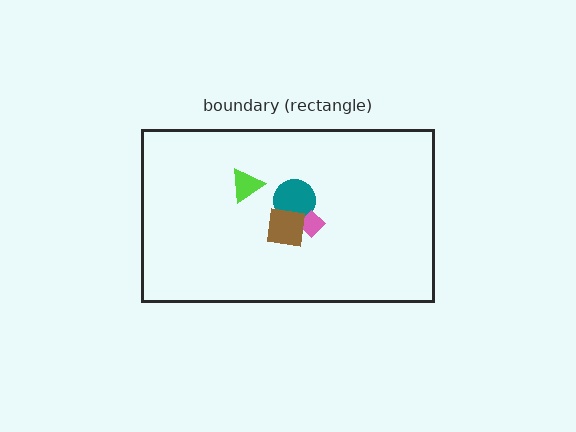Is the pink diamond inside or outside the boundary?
Inside.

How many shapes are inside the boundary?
5 inside, 0 outside.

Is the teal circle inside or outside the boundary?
Inside.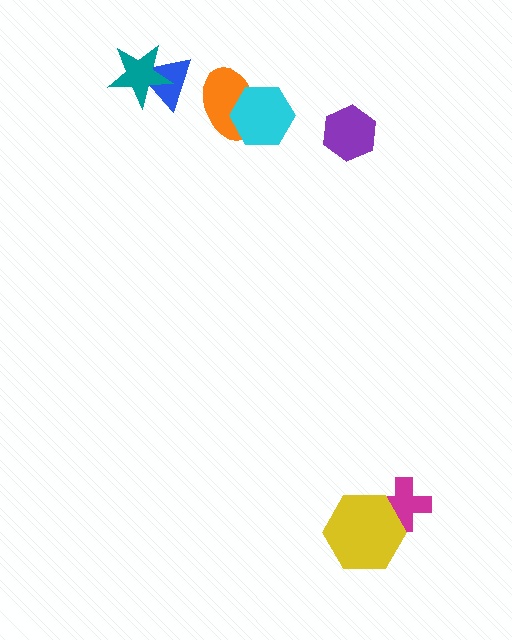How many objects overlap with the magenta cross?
1 object overlaps with the magenta cross.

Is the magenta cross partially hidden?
Yes, it is partially covered by another shape.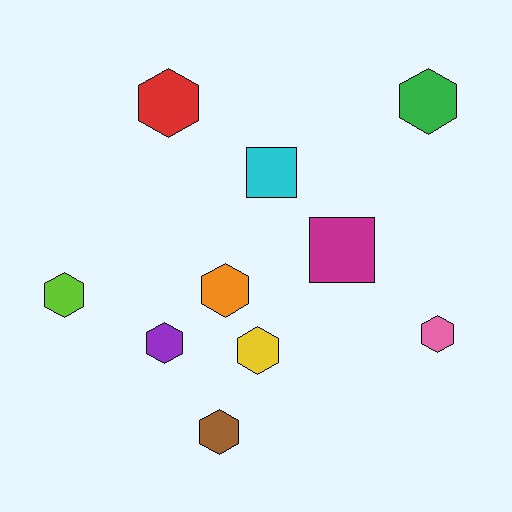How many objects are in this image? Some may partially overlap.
There are 10 objects.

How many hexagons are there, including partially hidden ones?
There are 8 hexagons.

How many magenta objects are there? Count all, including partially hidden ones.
There is 1 magenta object.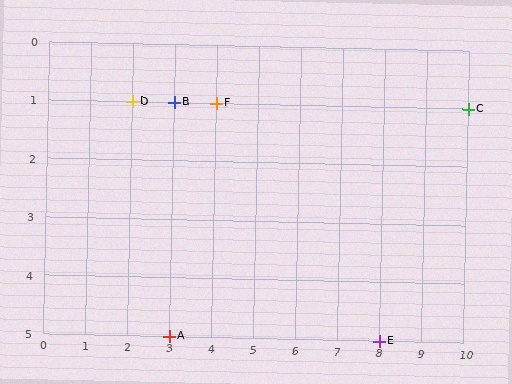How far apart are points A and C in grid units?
Points A and C are 7 columns and 4 rows apart (about 8.1 grid units diagonally).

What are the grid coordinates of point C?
Point C is at grid coordinates (10, 1).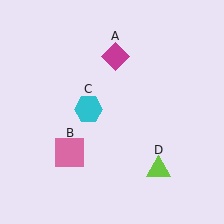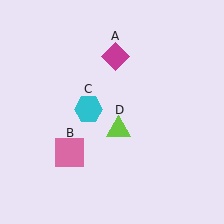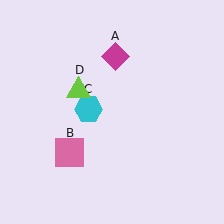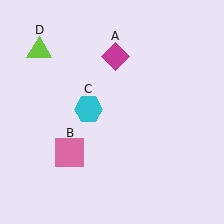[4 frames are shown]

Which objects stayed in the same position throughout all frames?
Magenta diamond (object A) and pink square (object B) and cyan hexagon (object C) remained stationary.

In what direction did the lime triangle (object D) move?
The lime triangle (object D) moved up and to the left.